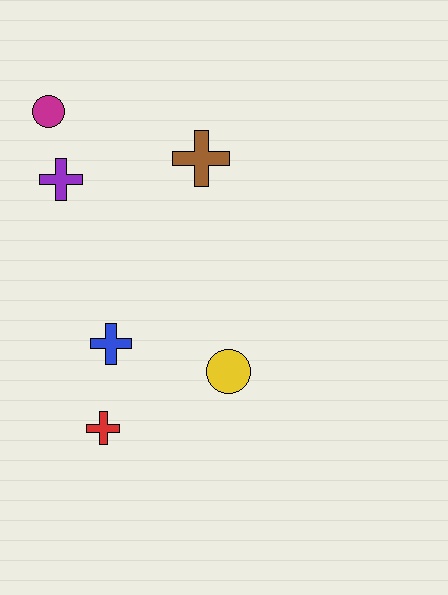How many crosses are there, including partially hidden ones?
There are 4 crosses.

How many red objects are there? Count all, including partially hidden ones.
There is 1 red object.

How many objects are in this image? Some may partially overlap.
There are 6 objects.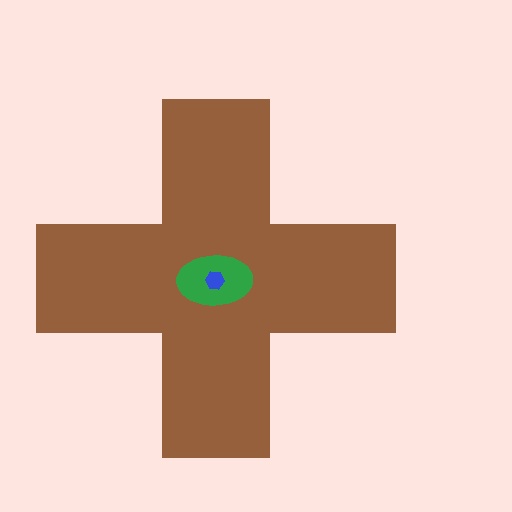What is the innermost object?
The blue hexagon.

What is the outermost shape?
The brown cross.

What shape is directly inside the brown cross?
The green ellipse.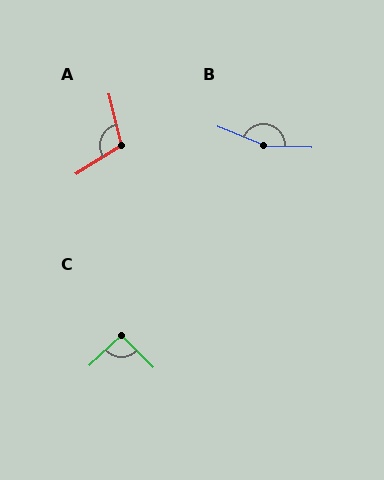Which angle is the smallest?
C, at approximately 92 degrees.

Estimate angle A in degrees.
Approximately 109 degrees.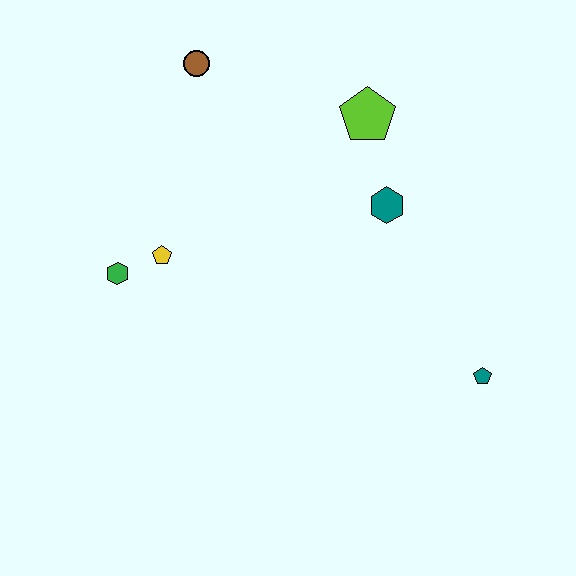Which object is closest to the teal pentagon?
The teal hexagon is closest to the teal pentagon.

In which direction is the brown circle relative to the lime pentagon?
The brown circle is to the left of the lime pentagon.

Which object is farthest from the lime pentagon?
The green hexagon is farthest from the lime pentagon.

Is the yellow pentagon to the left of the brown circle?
Yes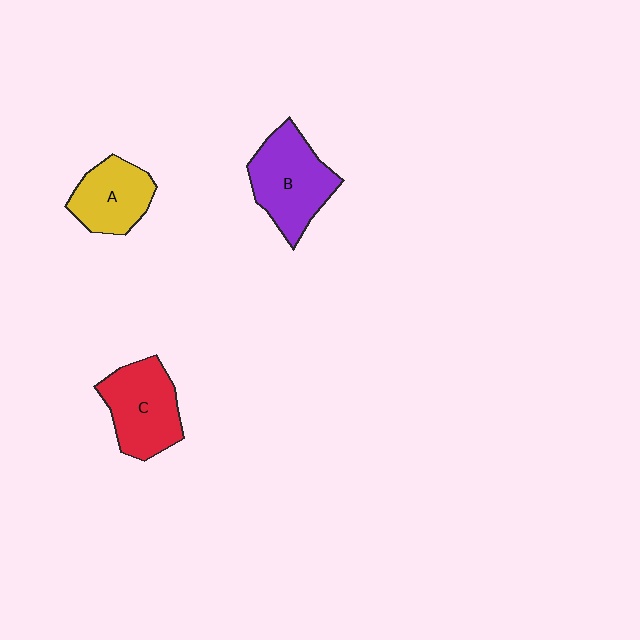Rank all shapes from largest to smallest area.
From largest to smallest: B (purple), C (red), A (yellow).